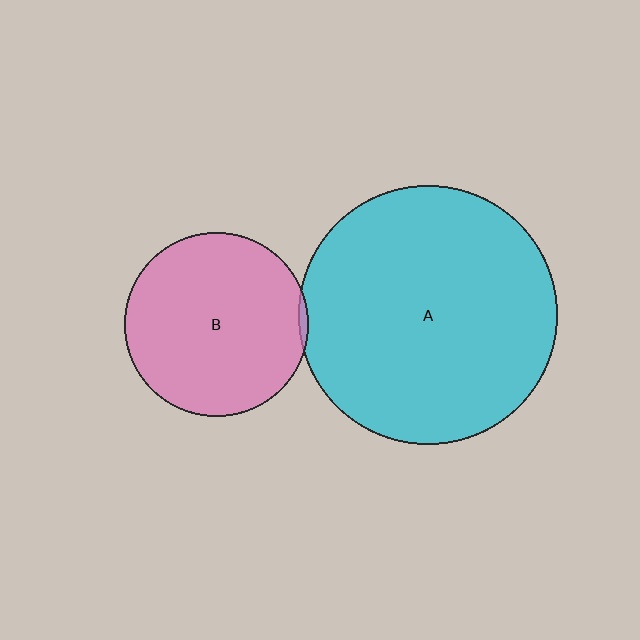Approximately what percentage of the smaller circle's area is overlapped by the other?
Approximately 5%.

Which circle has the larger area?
Circle A (cyan).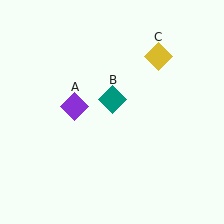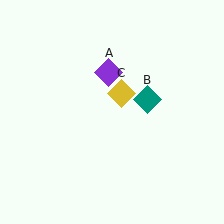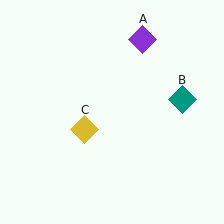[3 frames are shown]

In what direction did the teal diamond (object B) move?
The teal diamond (object B) moved right.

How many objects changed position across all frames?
3 objects changed position: purple diamond (object A), teal diamond (object B), yellow diamond (object C).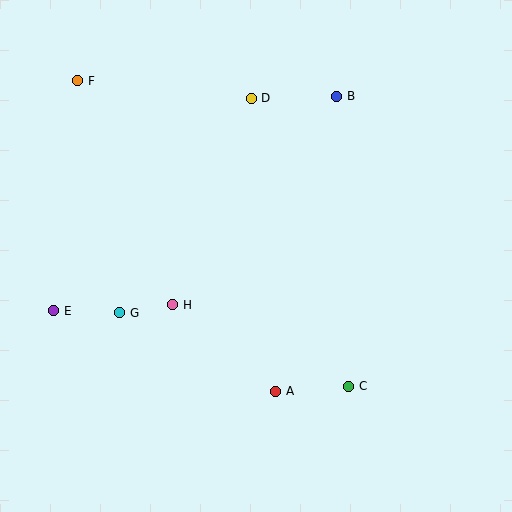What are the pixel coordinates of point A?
Point A is at (276, 391).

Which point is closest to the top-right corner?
Point B is closest to the top-right corner.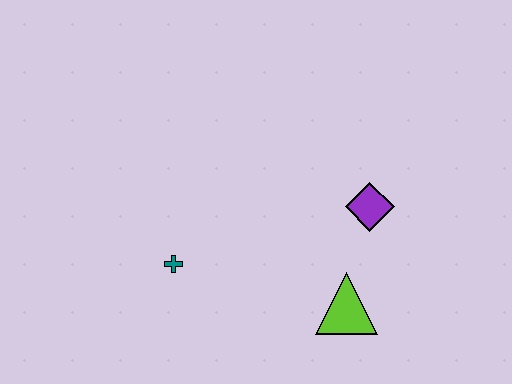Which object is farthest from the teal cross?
The purple diamond is farthest from the teal cross.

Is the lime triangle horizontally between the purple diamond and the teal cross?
Yes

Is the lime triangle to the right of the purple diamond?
No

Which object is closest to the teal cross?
The lime triangle is closest to the teal cross.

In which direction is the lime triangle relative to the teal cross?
The lime triangle is to the right of the teal cross.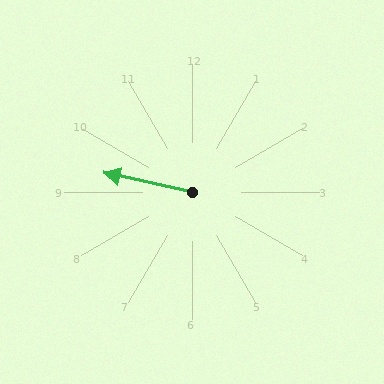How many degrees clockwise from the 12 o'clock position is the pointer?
Approximately 282 degrees.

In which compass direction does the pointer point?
West.